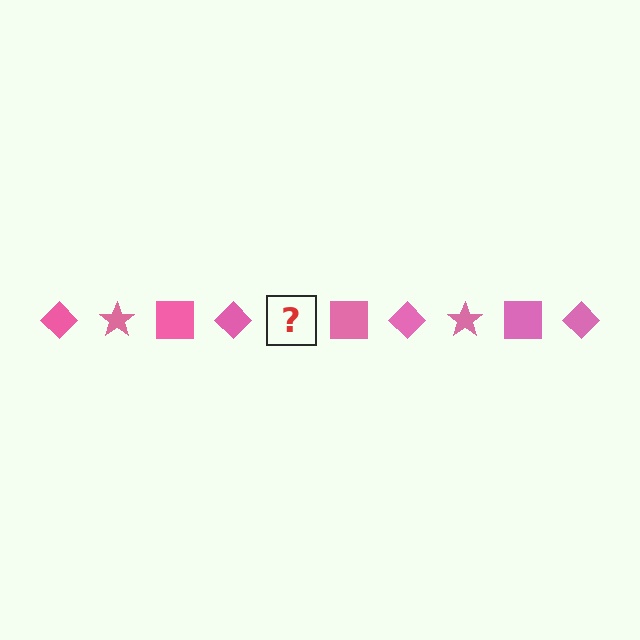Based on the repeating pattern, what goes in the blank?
The blank should be a pink star.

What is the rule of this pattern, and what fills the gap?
The rule is that the pattern cycles through diamond, star, square shapes in pink. The gap should be filled with a pink star.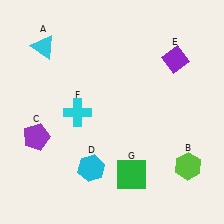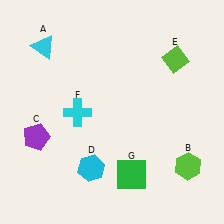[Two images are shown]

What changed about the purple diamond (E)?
In Image 1, E is purple. In Image 2, it changed to lime.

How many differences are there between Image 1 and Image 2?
There is 1 difference between the two images.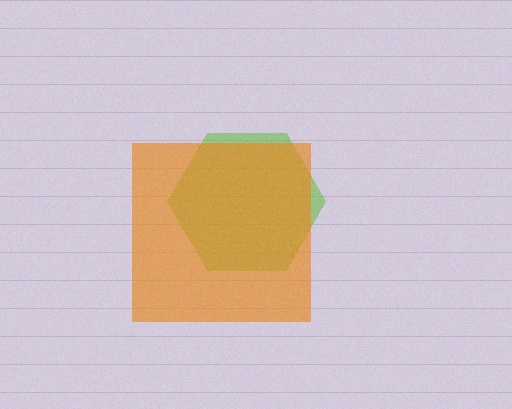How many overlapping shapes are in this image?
There are 2 overlapping shapes in the image.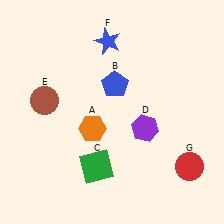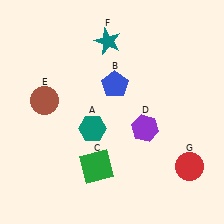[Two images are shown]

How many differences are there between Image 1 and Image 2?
There are 2 differences between the two images.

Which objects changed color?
A changed from orange to teal. F changed from blue to teal.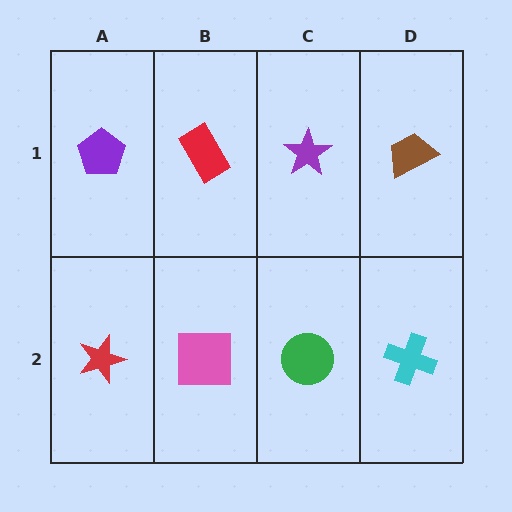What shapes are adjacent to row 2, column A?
A purple pentagon (row 1, column A), a pink square (row 2, column B).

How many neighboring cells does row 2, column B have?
3.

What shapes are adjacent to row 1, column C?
A green circle (row 2, column C), a red rectangle (row 1, column B), a brown trapezoid (row 1, column D).